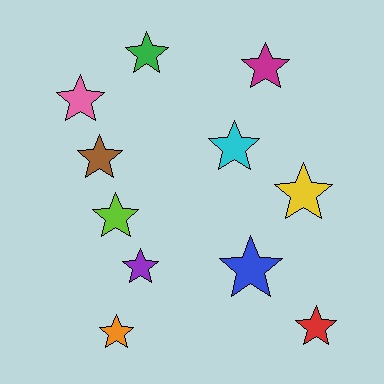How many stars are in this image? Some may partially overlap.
There are 11 stars.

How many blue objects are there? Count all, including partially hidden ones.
There is 1 blue object.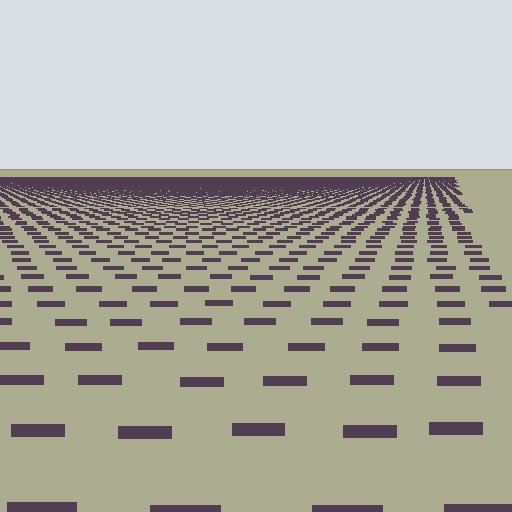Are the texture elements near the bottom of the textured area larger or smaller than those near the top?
Larger. Near the bottom, elements are closer to the viewer and appear at a bigger on-screen size.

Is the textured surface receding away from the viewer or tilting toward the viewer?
The surface is receding away from the viewer. Texture elements get smaller and denser toward the top.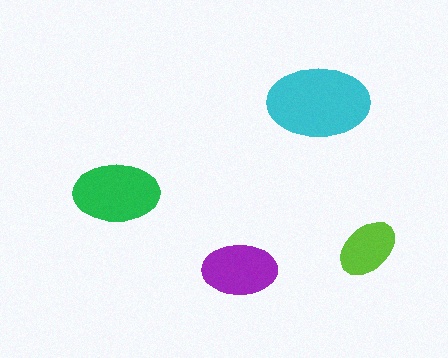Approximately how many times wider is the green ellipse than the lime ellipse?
About 1.5 times wider.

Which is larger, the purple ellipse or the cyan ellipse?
The cyan one.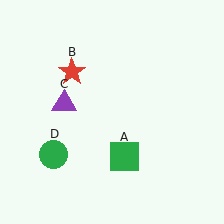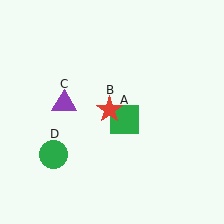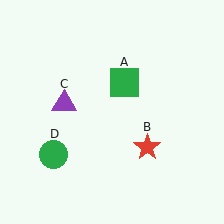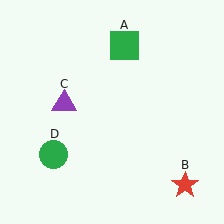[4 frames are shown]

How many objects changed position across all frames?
2 objects changed position: green square (object A), red star (object B).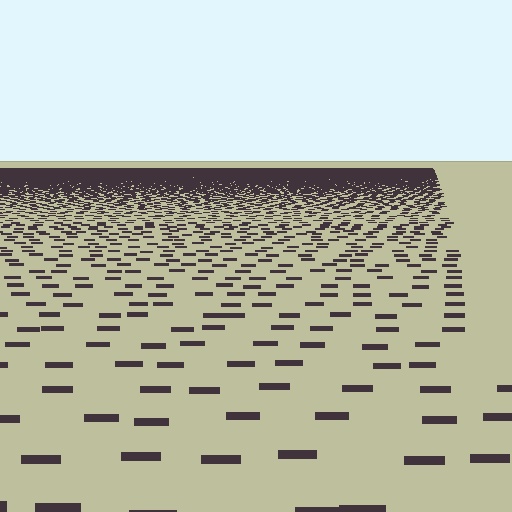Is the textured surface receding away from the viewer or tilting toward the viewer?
The surface is receding away from the viewer. Texture elements get smaller and denser toward the top.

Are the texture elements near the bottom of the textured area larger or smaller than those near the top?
Larger. Near the bottom, elements are closer to the viewer and appear at a bigger on-screen size.